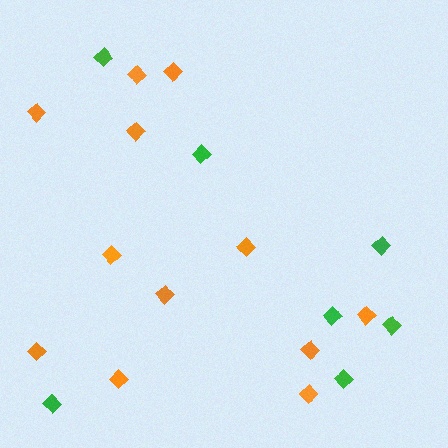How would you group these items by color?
There are 2 groups: one group of green diamonds (7) and one group of orange diamonds (12).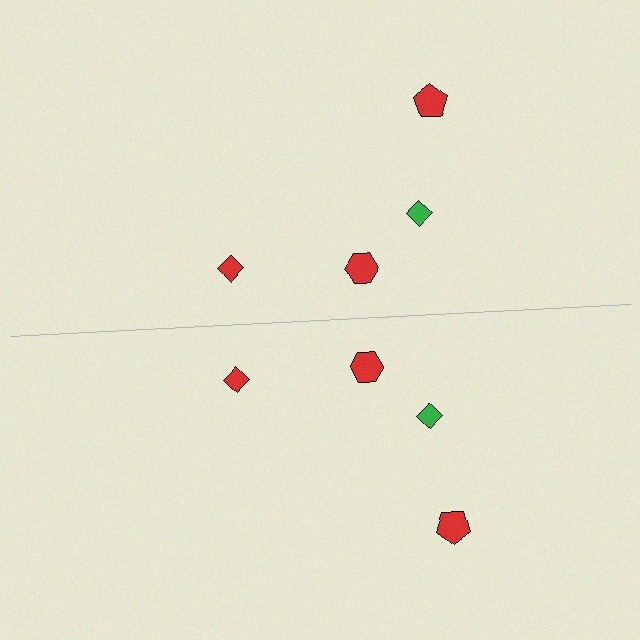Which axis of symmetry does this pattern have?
The pattern has a horizontal axis of symmetry running through the center of the image.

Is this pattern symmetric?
Yes, this pattern has bilateral (reflection) symmetry.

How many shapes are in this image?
There are 8 shapes in this image.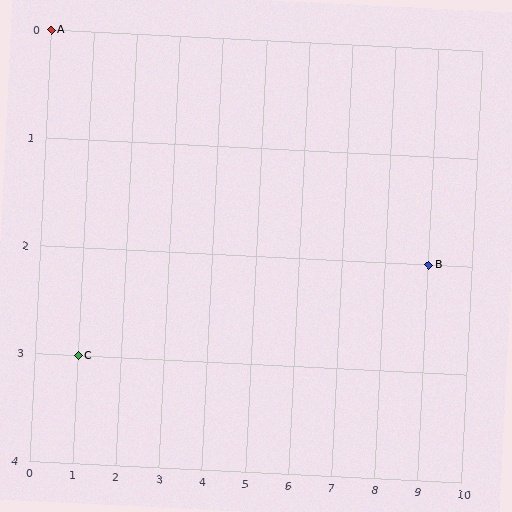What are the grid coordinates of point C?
Point C is at grid coordinates (1, 3).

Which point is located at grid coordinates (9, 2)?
Point B is at (9, 2).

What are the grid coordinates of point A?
Point A is at grid coordinates (0, 0).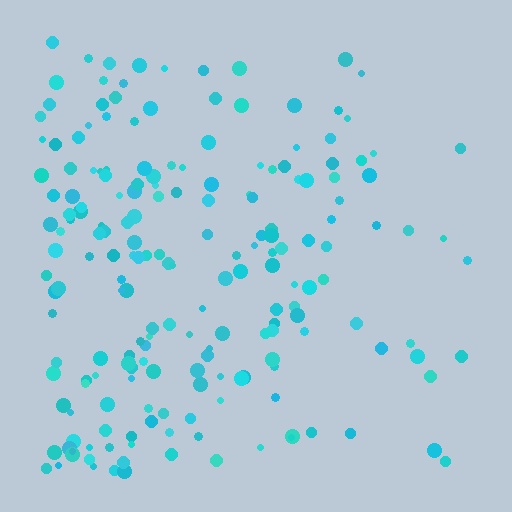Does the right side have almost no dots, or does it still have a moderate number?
Still a moderate number, just noticeably fewer than the left.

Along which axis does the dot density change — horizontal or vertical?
Horizontal.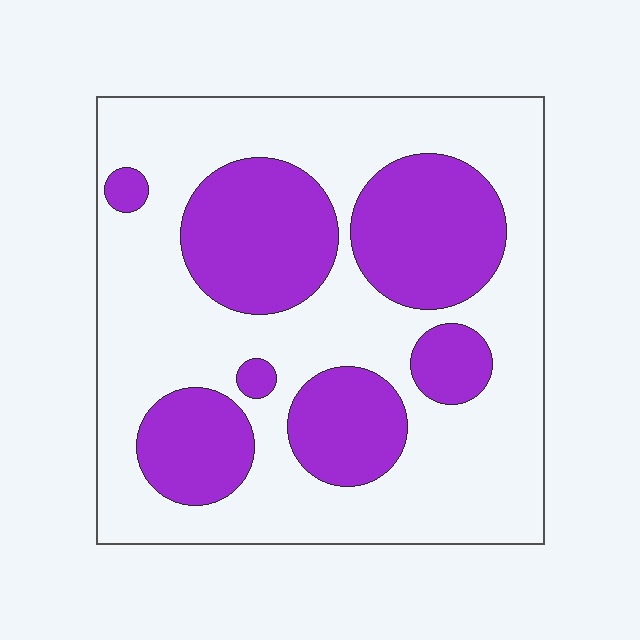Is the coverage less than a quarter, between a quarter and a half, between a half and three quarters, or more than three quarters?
Between a quarter and a half.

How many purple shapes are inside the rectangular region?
7.